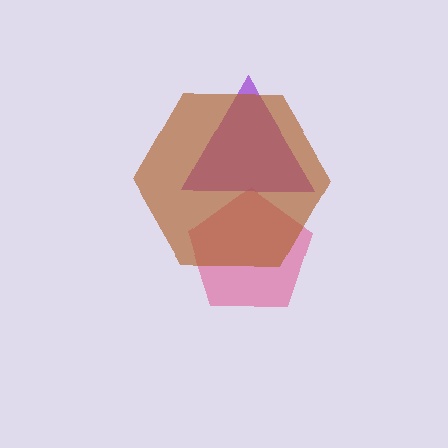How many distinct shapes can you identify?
There are 3 distinct shapes: a pink pentagon, a purple triangle, a brown hexagon.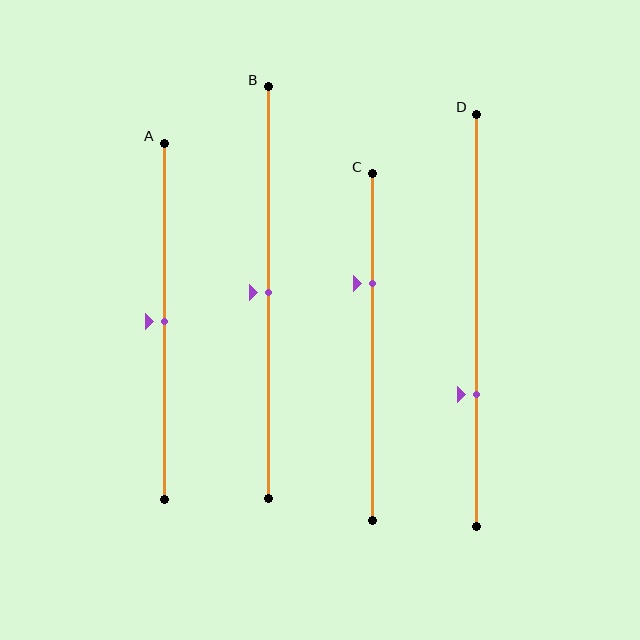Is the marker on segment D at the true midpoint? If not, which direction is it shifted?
No, the marker on segment D is shifted downward by about 18% of the segment length.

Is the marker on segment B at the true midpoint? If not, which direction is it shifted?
Yes, the marker on segment B is at the true midpoint.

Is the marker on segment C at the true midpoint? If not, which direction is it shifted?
No, the marker on segment C is shifted upward by about 18% of the segment length.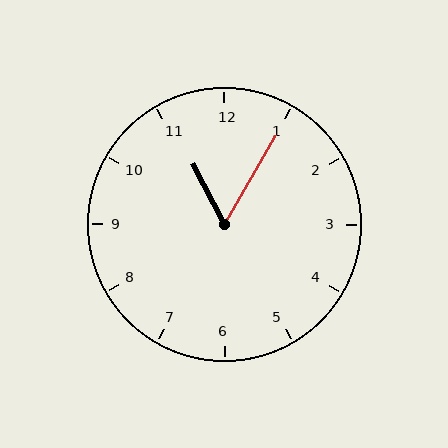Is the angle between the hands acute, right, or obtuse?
It is acute.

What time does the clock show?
11:05.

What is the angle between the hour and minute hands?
Approximately 58 degrees.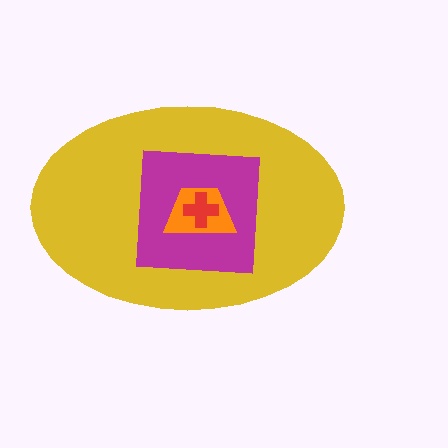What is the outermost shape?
The yellow ellipse.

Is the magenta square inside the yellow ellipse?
Yes.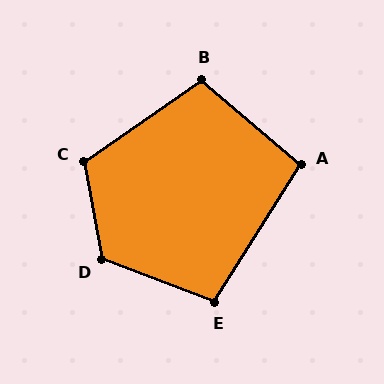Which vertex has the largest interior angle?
D, at approximately 121 degrees.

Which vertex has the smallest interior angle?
A, at approximately 98 degrees.